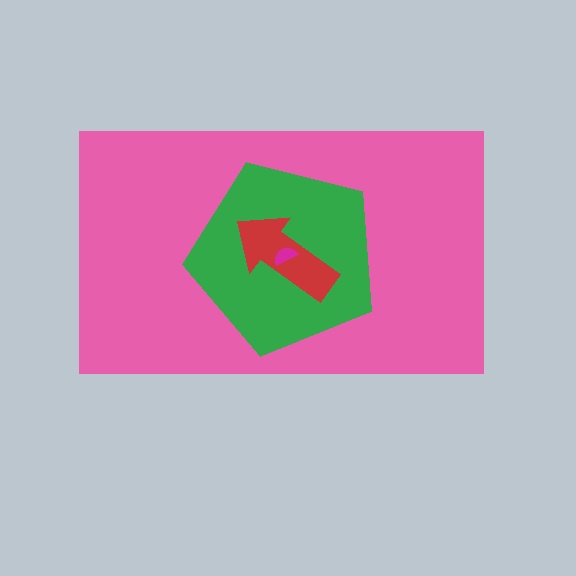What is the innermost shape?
The magenta semicircle.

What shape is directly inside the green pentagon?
The red arrow.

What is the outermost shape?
The pink rectangle.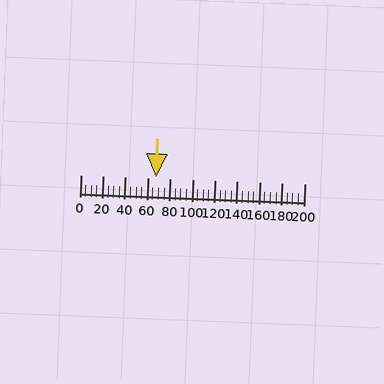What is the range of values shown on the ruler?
The ruler shows values from 0 to 200.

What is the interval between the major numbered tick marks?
The major tick marks are spaced 20 units apart.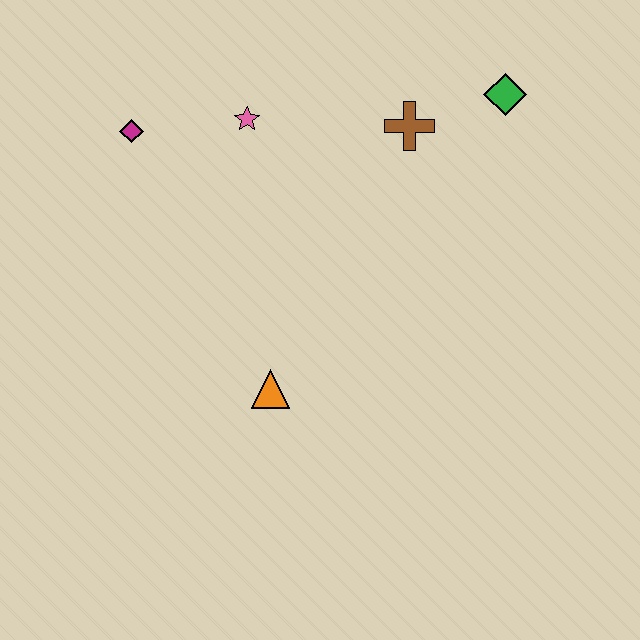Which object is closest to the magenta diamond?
The pink star is closest to the magenta diamond.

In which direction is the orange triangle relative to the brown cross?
The orange triangle is below the brown cross.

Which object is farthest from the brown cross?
The orange triangle is farthest from the brown cross.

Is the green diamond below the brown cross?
No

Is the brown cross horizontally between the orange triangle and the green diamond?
Yes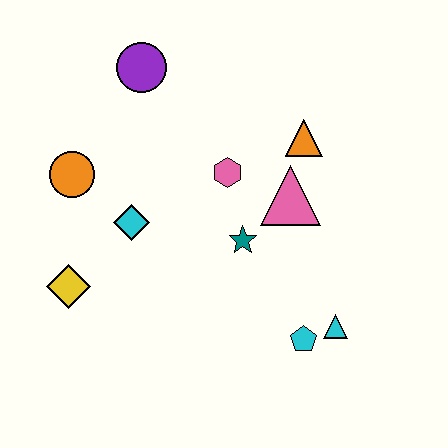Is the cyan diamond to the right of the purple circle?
No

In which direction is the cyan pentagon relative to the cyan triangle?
The cyan pentagon is to the left of the cyan triangle.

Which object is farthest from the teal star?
The purple circle is farthest from the teal star.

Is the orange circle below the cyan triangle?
No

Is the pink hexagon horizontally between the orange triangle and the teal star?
No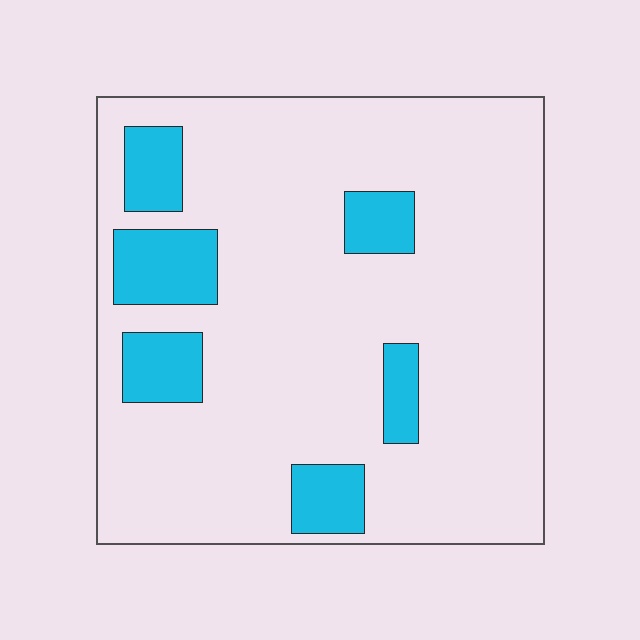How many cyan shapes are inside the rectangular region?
6.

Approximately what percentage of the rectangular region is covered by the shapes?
Approximately 15%.